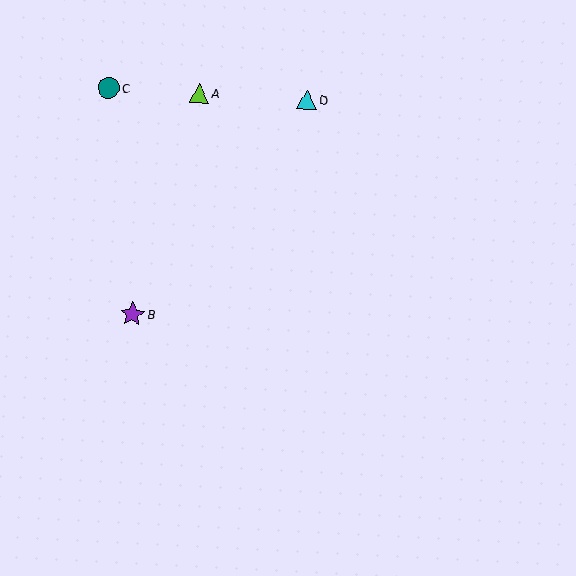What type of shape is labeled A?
Shape A is a lime triangle.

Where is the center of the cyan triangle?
The center of the cyan triangle is at (307, 99).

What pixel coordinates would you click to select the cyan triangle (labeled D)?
Click at (307, 99) to select the cyan triangle D.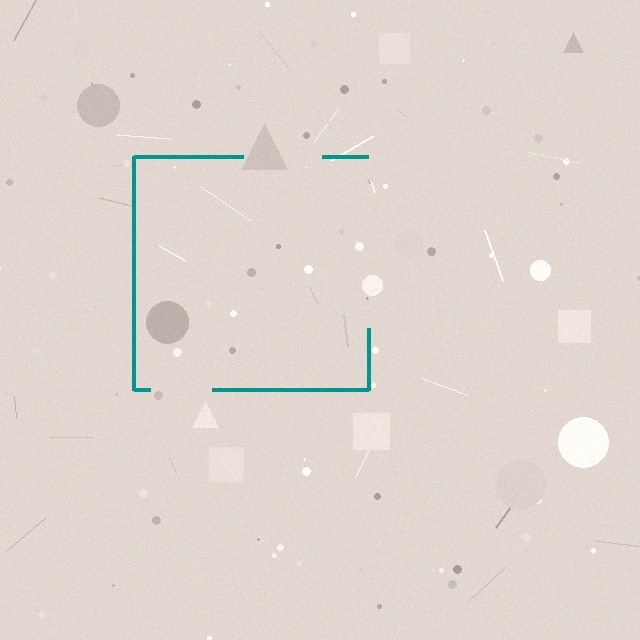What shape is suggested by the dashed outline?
The dashed outline suggests a square.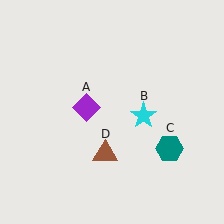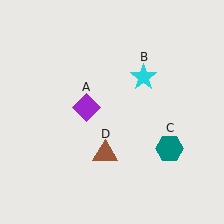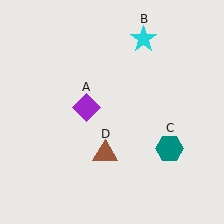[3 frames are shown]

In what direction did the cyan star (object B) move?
The cyan star (object B) moved up.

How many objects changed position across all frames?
1 object changed position: cyan star (object B).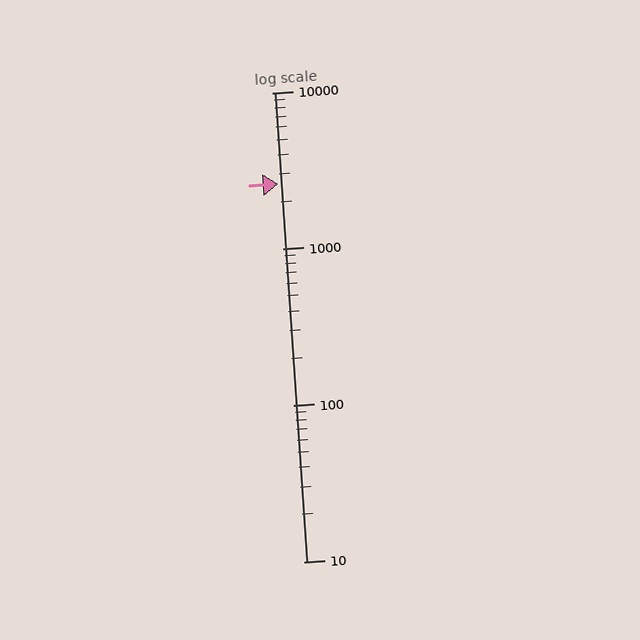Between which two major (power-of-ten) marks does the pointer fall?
The pointer is between 1000 and 10000.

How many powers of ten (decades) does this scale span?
The scale spans 3 decades, from 10 to 10000.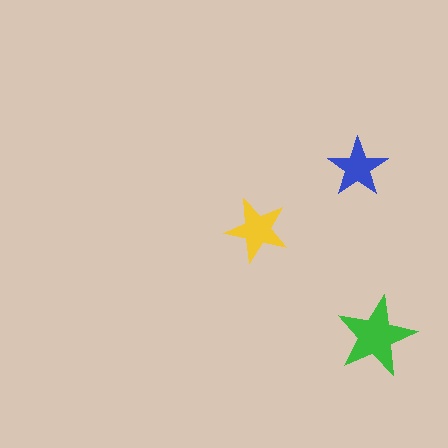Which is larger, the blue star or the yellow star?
The yellow one.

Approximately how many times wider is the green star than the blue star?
About 1.5 times wider.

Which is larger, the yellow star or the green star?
The green one.